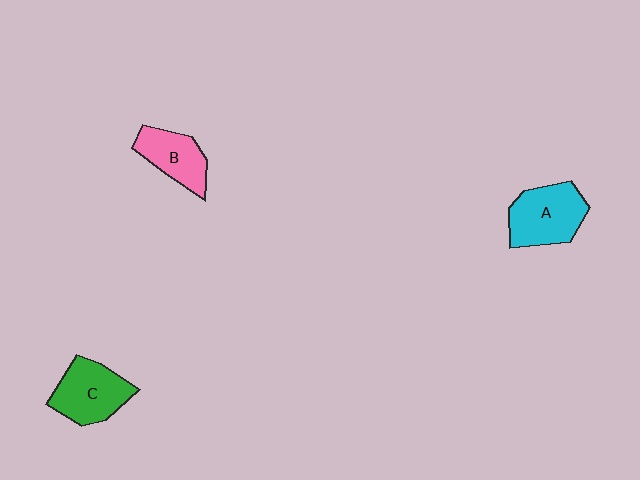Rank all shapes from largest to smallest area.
From largest to smallest: A (cyan), C (green), B (pink).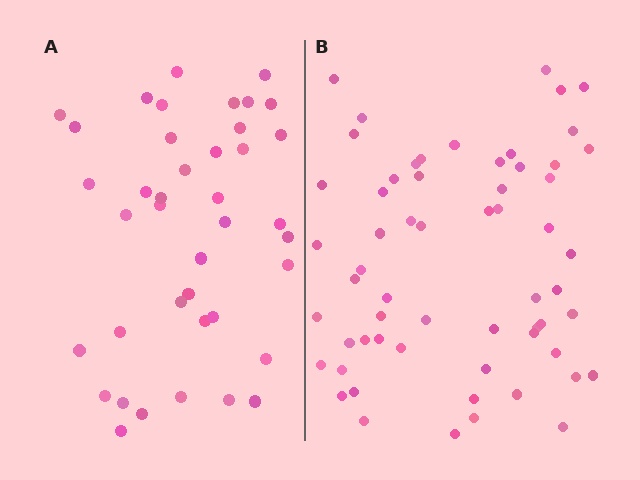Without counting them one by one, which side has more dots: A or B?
Region B (the right region) has more dots.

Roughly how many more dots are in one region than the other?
Region B has approximately 20 more dots than region A.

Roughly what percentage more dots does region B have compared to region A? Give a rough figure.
About 50% more.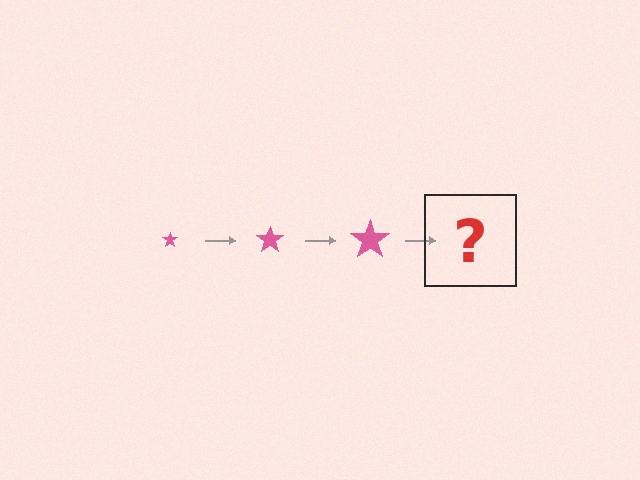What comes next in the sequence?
The next element should be a pink star, larger than the previous one.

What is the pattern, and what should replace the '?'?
The pattern is that the star gets progressively larger each step. The '?' should be a pink star, larger than the previous one.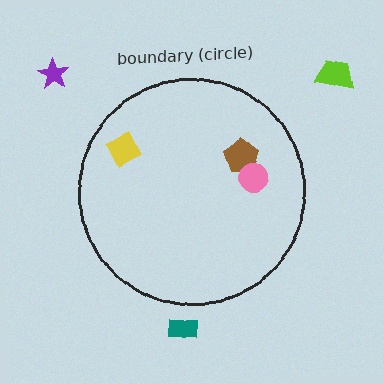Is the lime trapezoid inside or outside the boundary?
Outside.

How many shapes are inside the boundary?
3 inside, 3 outside.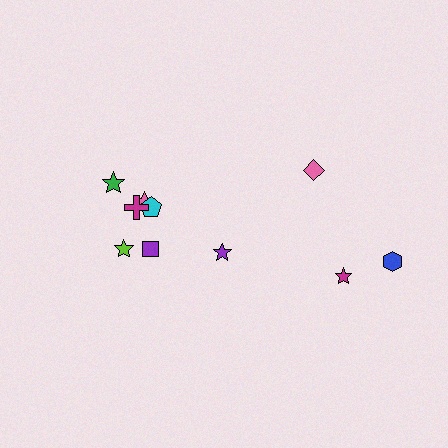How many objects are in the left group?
There are 6 objects.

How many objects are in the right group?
There are 4 objects.